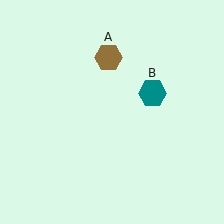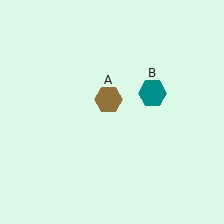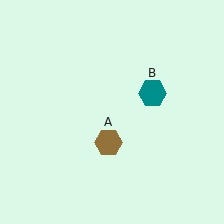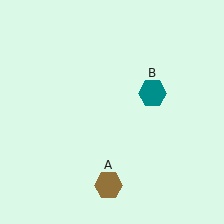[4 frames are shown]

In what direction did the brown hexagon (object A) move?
The brown hexagon (object A) moved down.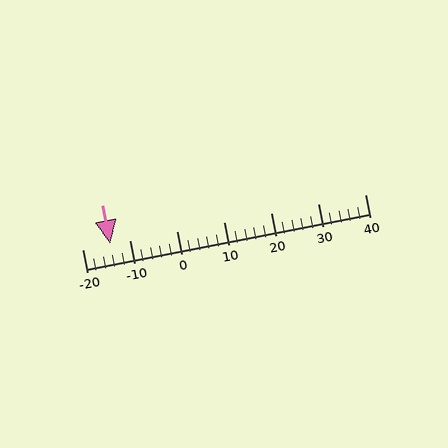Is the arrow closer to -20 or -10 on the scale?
The arrow is closer to -10.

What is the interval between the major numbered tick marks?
The major tick marks are spaced 10 units apart.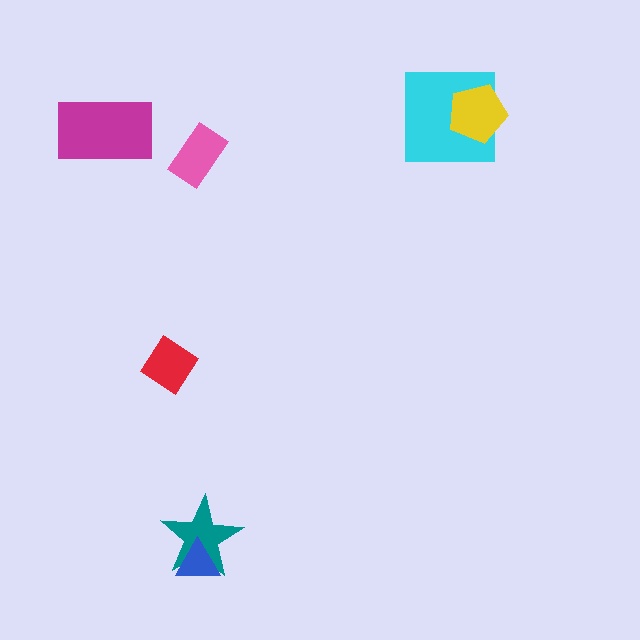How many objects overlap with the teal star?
1 object overlaps with the teal star.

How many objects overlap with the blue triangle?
1 object overlaps with the blue triangle.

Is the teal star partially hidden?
Yes, it is partially covered by another shape.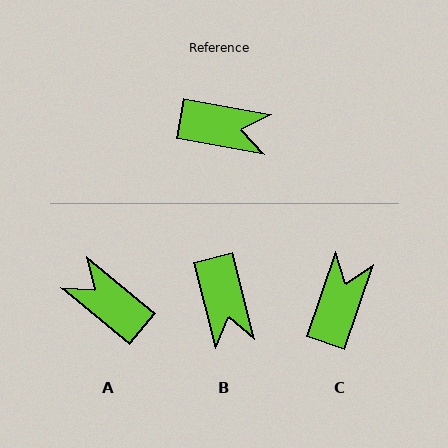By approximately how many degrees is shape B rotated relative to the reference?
Approximately 66 degrees clockwise.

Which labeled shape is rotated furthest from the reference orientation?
A, about 150 degrees away.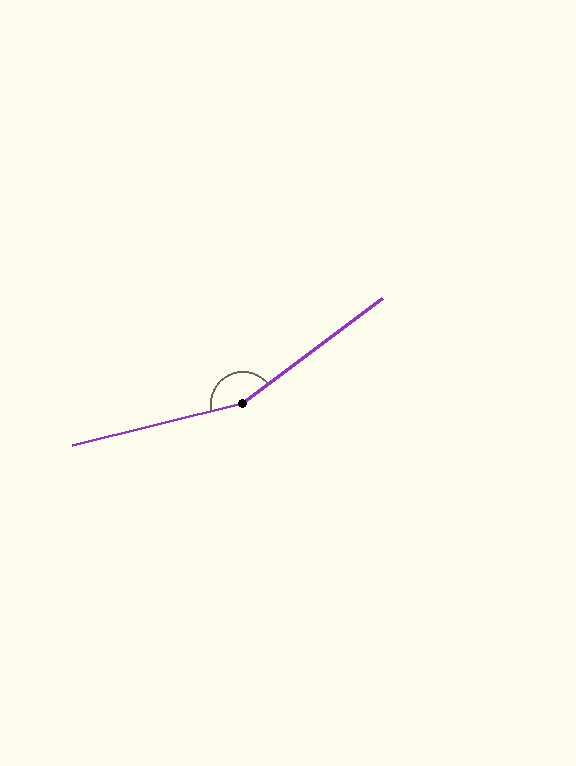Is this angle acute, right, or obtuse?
It is obtuse.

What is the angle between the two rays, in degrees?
Approximately 157 degrees.